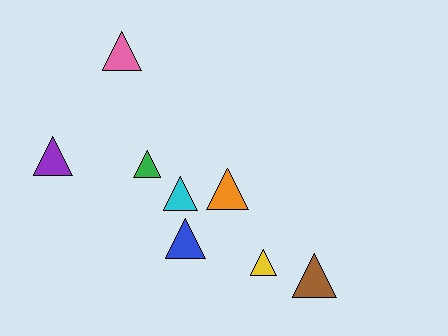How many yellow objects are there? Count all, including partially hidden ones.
There is 1 yellow object.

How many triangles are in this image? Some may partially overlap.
There are 8 triangles.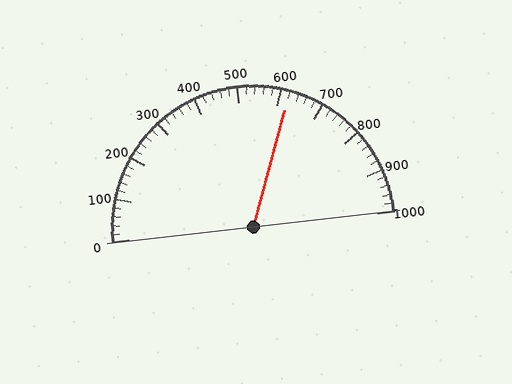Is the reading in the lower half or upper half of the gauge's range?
The reading is in the upper half of the range (0 to 1000).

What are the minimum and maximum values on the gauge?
The gauge ranges from 0 to 1000.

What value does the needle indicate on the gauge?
The needle indicates approximately 620.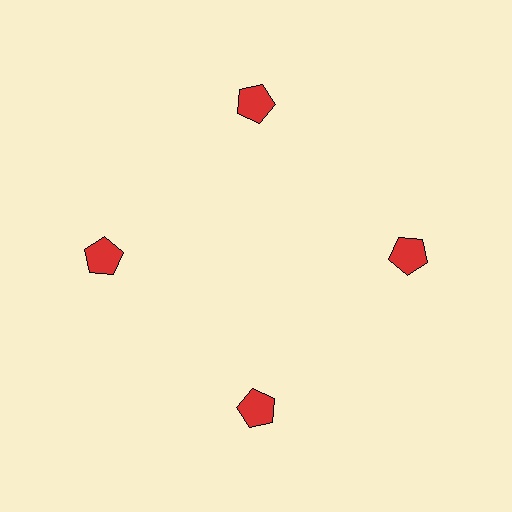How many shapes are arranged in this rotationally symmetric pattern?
There are 4 shapes, arranged in 4 groups of 1.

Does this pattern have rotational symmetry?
Yes, this pattern has 4-fold rotational symmetry. It looks the same after rotating 90 degrees around the center.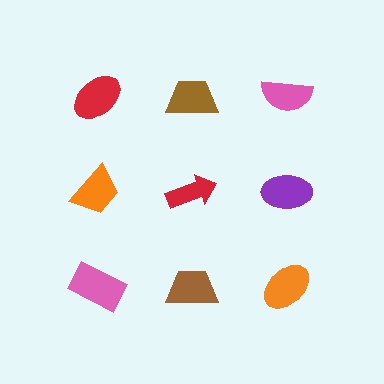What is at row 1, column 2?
A brown trapezoid.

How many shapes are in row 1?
3 shapes.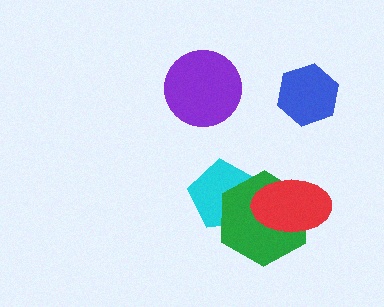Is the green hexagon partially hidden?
Yes, it is partially covered by another shape.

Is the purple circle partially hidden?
No, no other shape covers it.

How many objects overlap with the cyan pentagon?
2 objects overlap with the cyan pentagon.